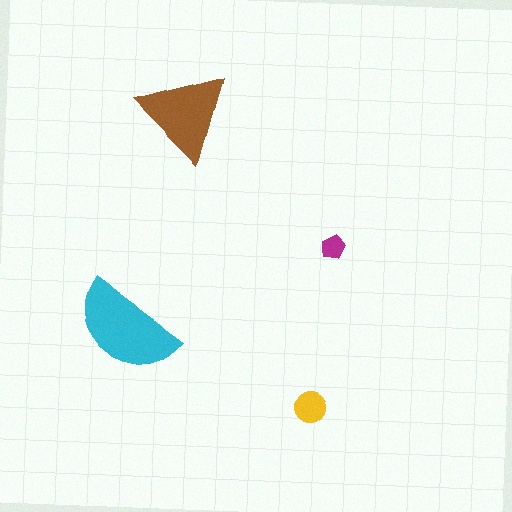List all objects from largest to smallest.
The cyan semicircle, the brown triangle, the yellow circle, the magenta pentagon.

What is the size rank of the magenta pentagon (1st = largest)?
4th.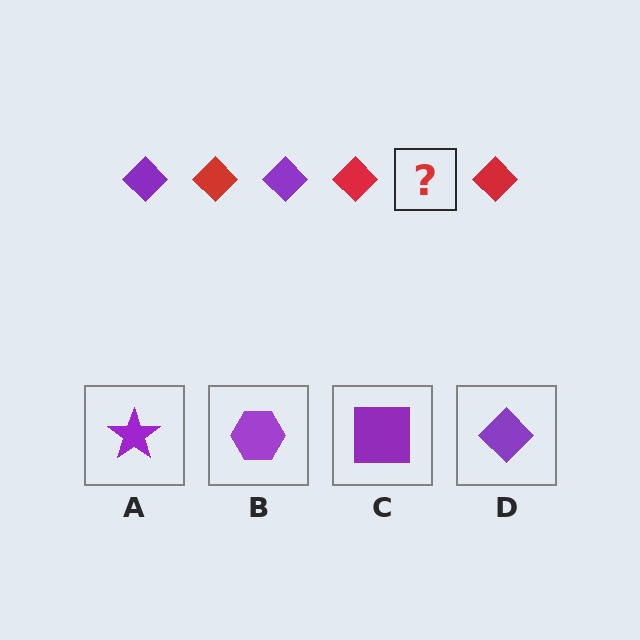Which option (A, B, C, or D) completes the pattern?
D.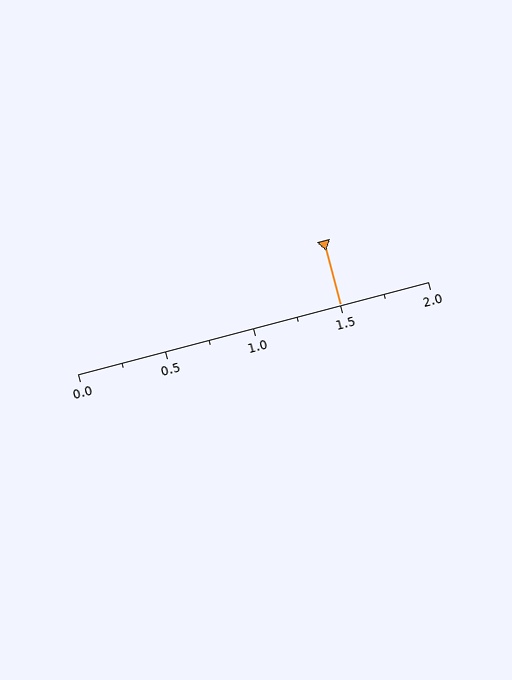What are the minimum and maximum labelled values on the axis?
The axis runs from 0.0 to 2.0.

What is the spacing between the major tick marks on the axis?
The major ticks are spaced 0.5 apart.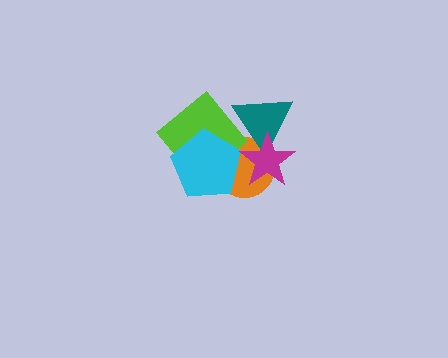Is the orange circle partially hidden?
Yes, it is partially covered by another shape.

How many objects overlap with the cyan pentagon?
2 objects overlap with the cyan pentagon.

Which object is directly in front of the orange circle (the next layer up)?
The teal triangle is directly in front of the orange circle.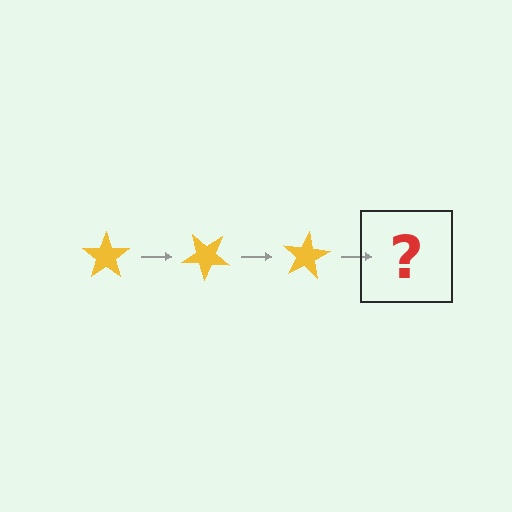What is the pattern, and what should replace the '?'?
The pattern is that the star rotates 40 degrees each step. The '?' should be a yellow star rotated 120 degrees.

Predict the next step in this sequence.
The next step is a yellow star rotated 120 degrees.